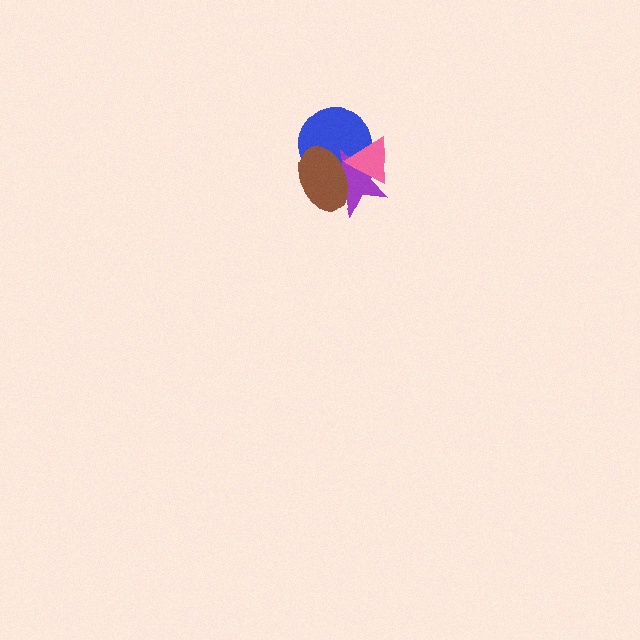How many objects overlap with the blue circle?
3 objects overlap with the blue circle.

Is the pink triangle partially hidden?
No, no other shape covers it.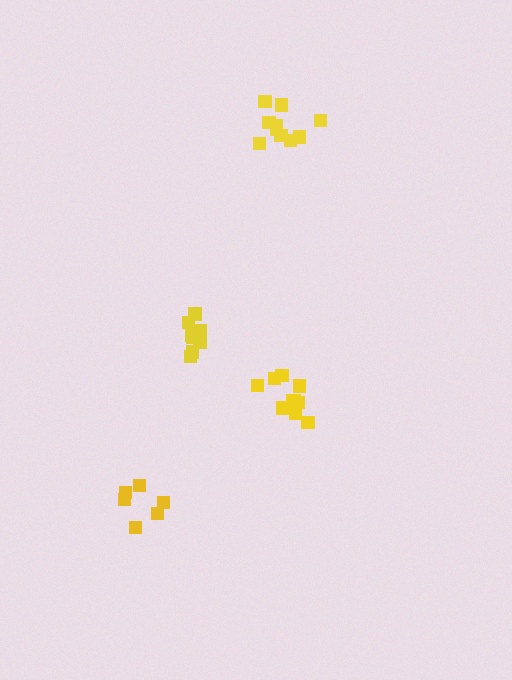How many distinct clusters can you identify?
There are 4 distinct clusters.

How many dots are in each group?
Group 1: 10 dots, Group 2: 6 dots, Group 3: 10 dots, Group 4: 10 dots (36 total).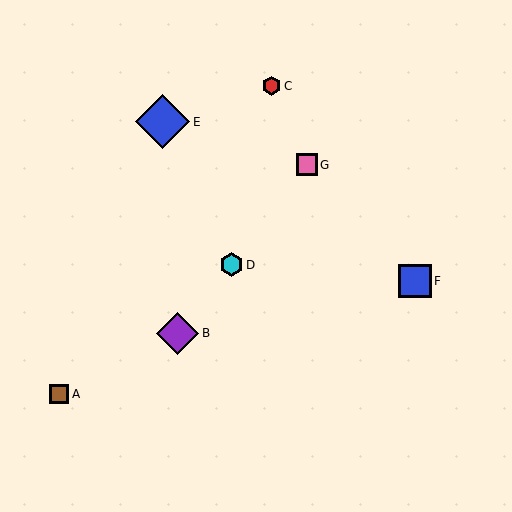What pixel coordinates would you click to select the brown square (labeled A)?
Click at (59, 394) to select the brown square A.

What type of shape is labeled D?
Shape D is a cyan hexagon.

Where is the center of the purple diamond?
The center of the purple diamond is at (178, 333).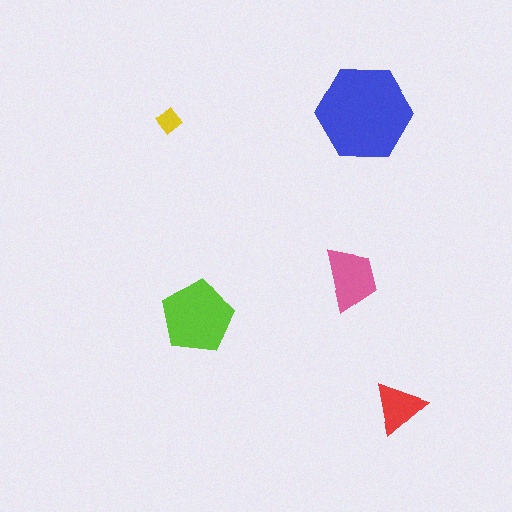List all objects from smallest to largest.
The yellow diamond, the red triangle, the pink trapezoid, the lime pentagon, the blue hexagon.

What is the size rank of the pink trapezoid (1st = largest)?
3rd.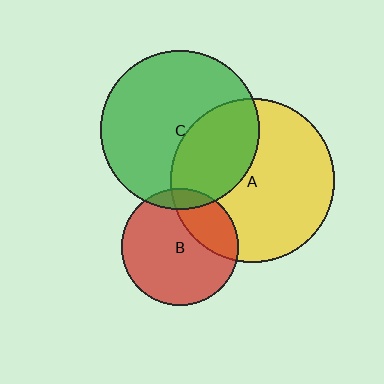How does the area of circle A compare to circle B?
Approximately 1.9 times.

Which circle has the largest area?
Circle A (yellow).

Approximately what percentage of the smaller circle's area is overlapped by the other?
Approximately 35%.